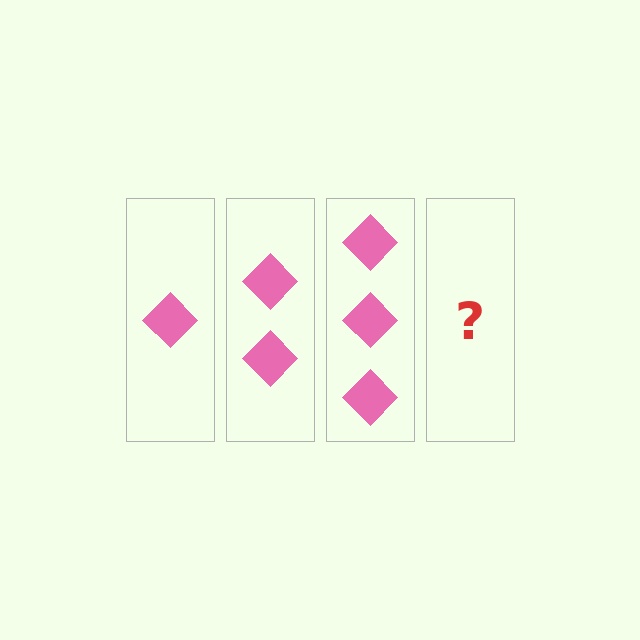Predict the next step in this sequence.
The next step is 4 diamonds.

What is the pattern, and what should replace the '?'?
The pattern is that each step adds one more diamond. The '?' should be 4 diamonds.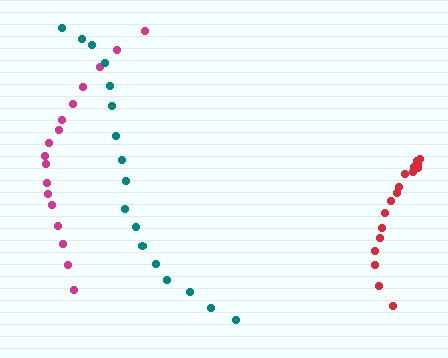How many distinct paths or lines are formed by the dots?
There are 3 distinct paths.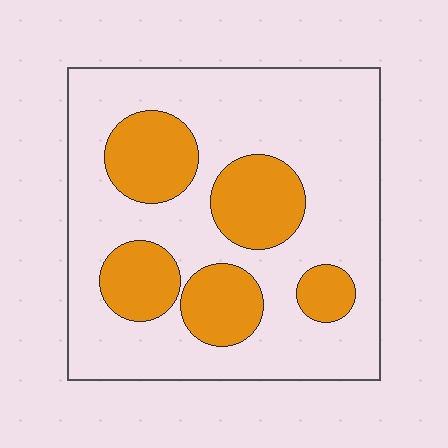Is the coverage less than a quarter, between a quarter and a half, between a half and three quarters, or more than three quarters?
Between a quarter and a half.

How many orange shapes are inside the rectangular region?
5.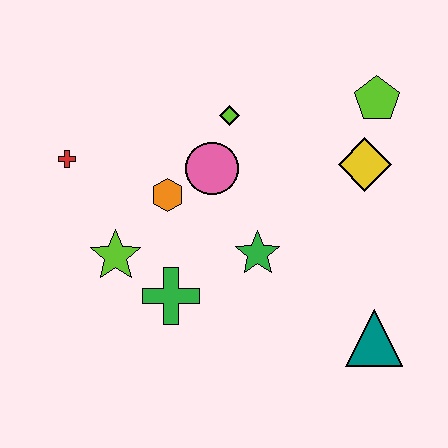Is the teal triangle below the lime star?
Yes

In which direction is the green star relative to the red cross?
The green star is to the right of the red cross.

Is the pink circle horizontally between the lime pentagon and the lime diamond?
No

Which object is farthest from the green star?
The red cross is farthest from the green star.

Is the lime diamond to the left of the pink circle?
No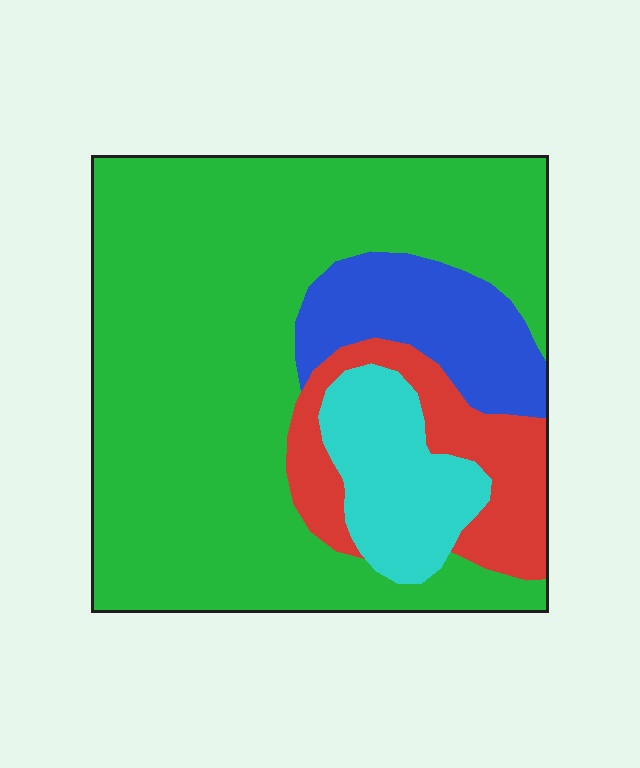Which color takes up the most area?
Green, at roughly 65%.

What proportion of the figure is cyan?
Cyan takes up about one tenth (1/10) of the figure.